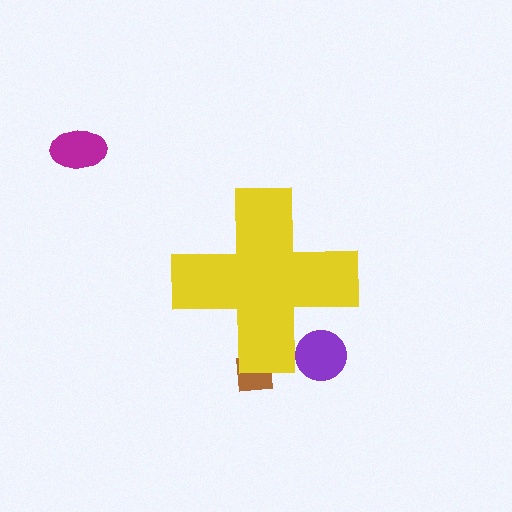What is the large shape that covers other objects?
A yellow cross.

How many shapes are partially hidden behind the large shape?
2 shapes are partially hidden.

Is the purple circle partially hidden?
Yes, the purple circle is partially hidden behind the yellow cross.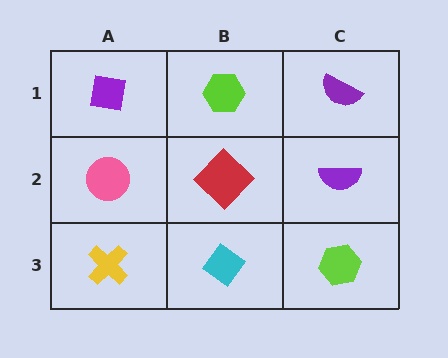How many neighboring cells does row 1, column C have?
2.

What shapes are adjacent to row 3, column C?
A purple semicircle (row 2, column C), a cyan diamond (row 3, column B).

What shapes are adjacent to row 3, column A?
A pink circle (row 2, column A), a cyan diamond (row 3, column B).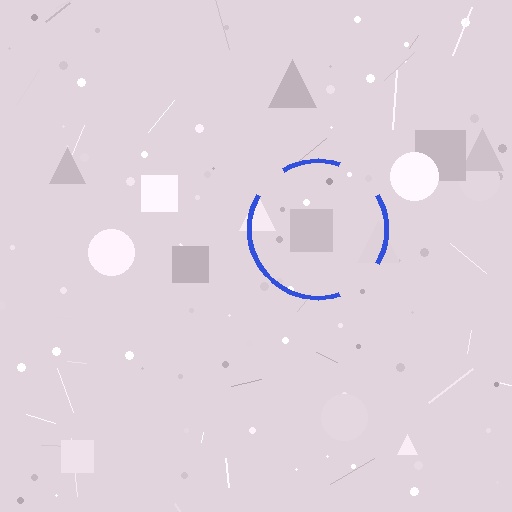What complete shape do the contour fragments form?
The contour fragments form a circle.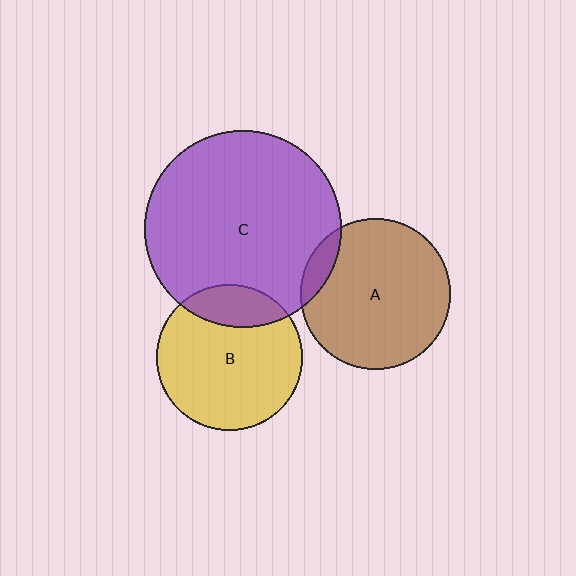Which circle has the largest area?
Circle C (purple).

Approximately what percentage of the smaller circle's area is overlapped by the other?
Approximately 20%.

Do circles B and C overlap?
Yes.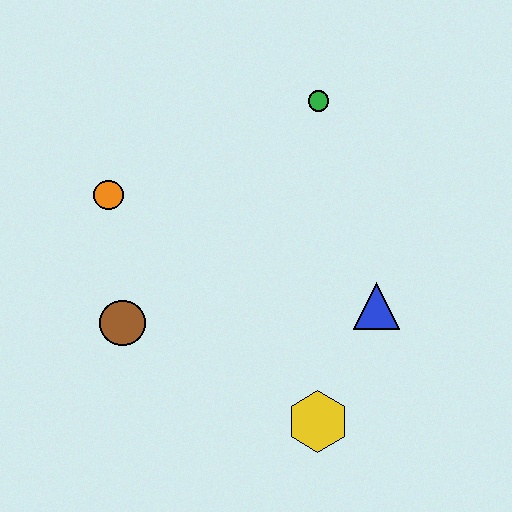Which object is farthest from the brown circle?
The green circle is farthest from the brown circle.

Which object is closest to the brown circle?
The orange circle is closest to the brown circle.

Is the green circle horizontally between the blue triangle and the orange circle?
Yes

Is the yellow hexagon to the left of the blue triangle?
Yes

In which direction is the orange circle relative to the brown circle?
The orange circle is above the brown circle.